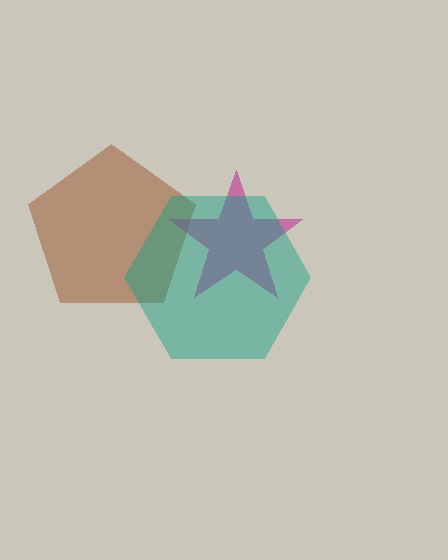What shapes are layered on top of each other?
The layered shapes are: a brown pentagon, a magenta star, a teal hexagon.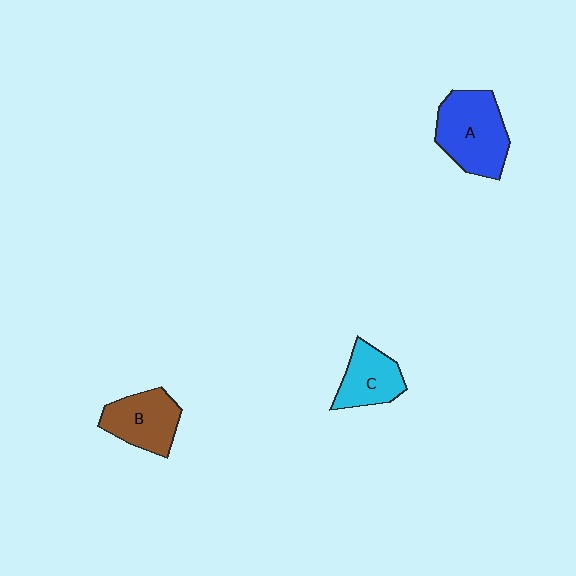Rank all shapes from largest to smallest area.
From largest to smallest: A (blue), B (brown), C (cyan).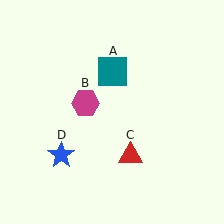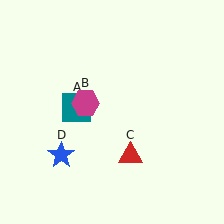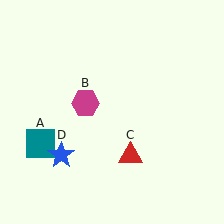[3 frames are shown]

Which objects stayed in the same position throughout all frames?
Magenta hexagon (object B) and red triangle (object C) and blue star (object D) remained stationary.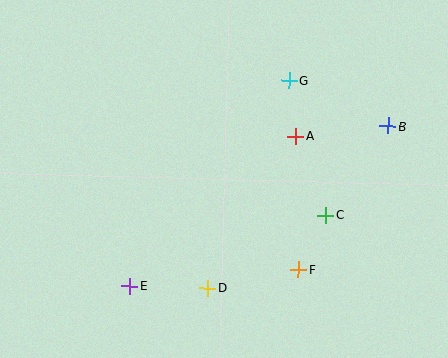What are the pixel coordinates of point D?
Point D is at (208, 288).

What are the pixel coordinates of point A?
Point A is at (296, 136).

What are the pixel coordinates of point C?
Point C is at (326, 215).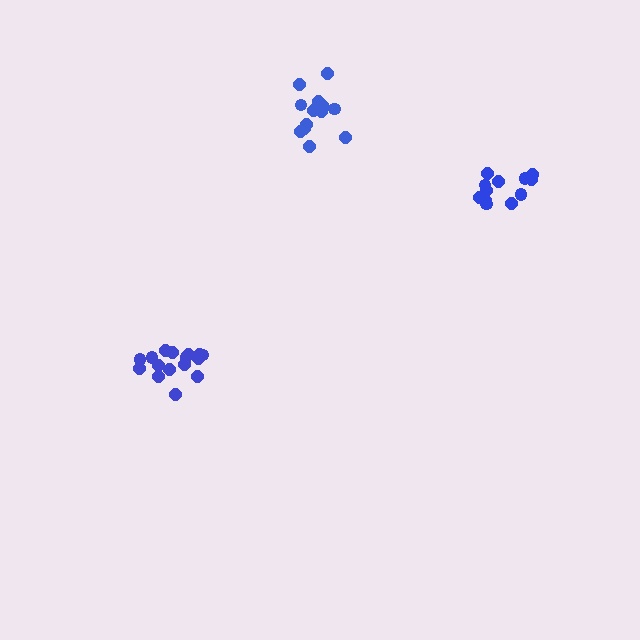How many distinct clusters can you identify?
There are 3 distinct clusters.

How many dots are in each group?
Group 1: 16 dots, Group 2: 12 dots, Group 3: 13 dots (41 total).